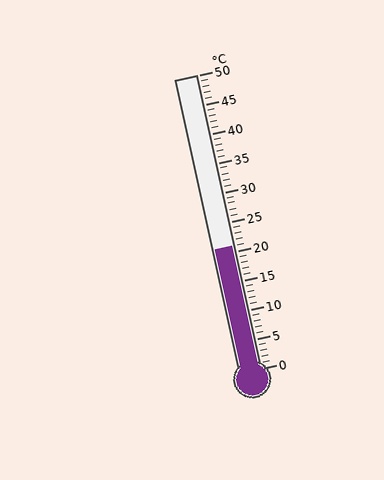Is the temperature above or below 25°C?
The temperature is below 25°C.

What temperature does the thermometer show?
The thermometer shows approximately 21°C.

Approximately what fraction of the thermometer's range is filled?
The thermometer is filled to approximately 40% of its range.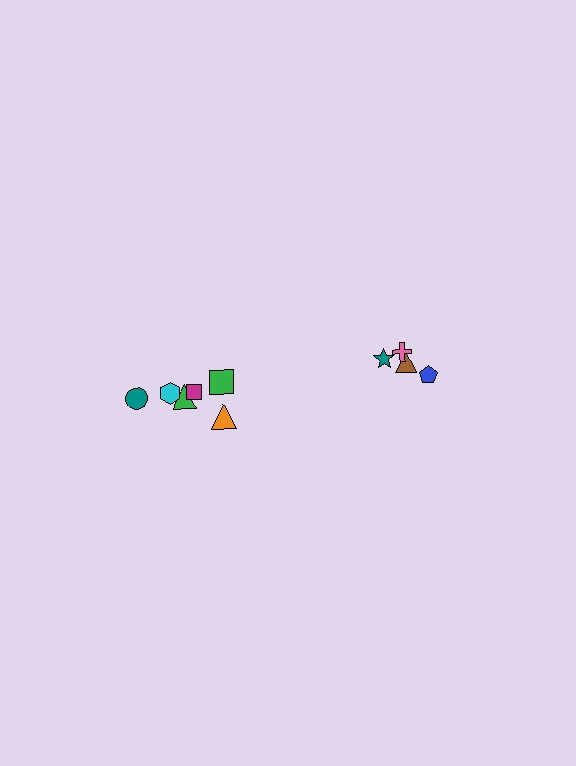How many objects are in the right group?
There are 4 objects.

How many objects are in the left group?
There are 6 objects.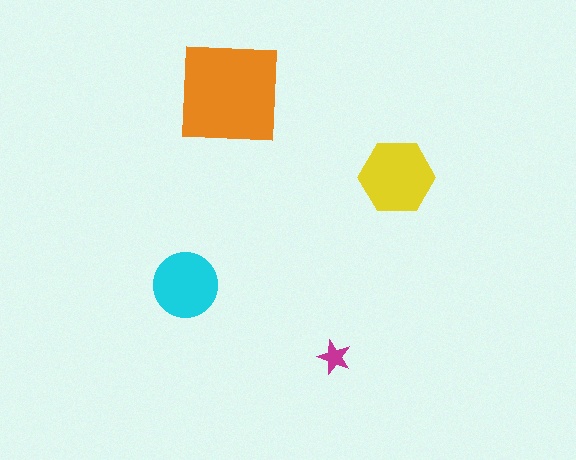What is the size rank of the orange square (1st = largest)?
1st.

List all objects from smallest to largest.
The magenta star, the cyan circle, the yellow hexagon, the orange square.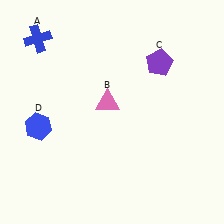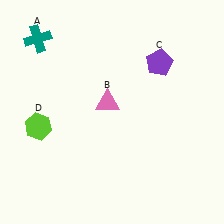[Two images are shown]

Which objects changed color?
A changed from blue to teal. D changed from blue to lime.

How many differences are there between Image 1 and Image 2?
There are 2 differences between the two images.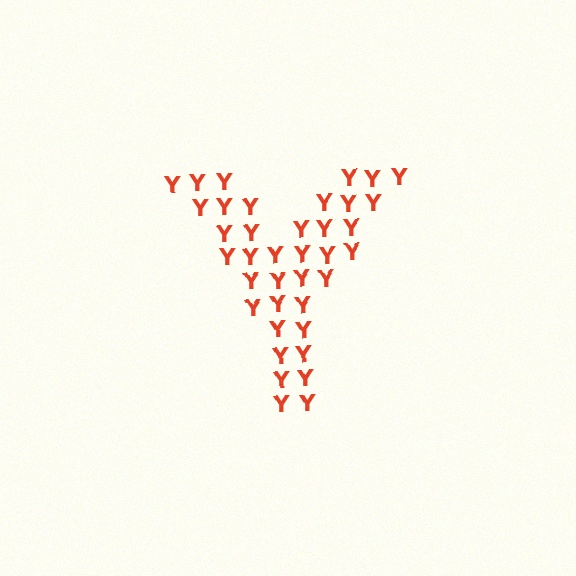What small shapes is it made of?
It is made of small letter Y's.